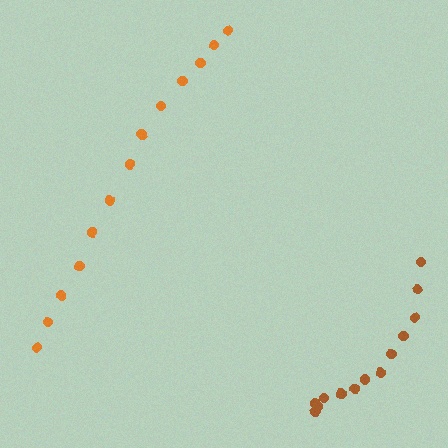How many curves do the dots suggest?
There are 2 distinct paths.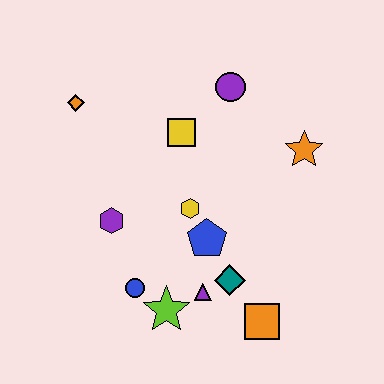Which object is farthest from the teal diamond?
The orange diamond is farthest from the teal diamond.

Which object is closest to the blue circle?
The lime star is closest to the blue circle.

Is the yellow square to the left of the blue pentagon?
Yes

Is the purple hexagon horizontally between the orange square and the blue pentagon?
No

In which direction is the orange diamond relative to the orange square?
The orange diamond is above the orange square.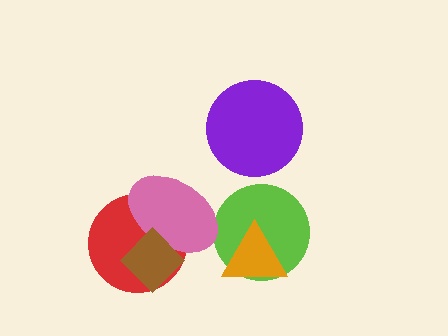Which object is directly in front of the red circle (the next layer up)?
The pink ellipse is directly in front of the red circle.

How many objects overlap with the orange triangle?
1 object overlaps with the orange triangle.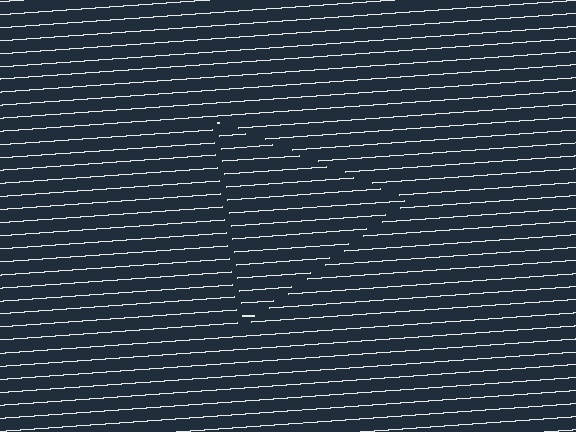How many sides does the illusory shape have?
3 sides — the line-ends trace a triangle.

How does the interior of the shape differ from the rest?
The interior of the shape contains the same grating, shifted by half a period — the contour is defined by the phase discontinuity where line-ends from the inner and outer gratings abut.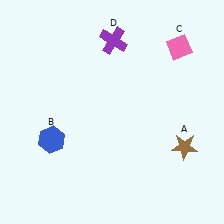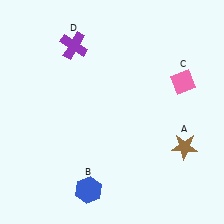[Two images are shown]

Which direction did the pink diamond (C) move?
The pink diamond (C) moved down.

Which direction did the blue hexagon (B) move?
The blue hexagon (B) moved down.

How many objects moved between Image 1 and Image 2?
3 objects moved between the two images.